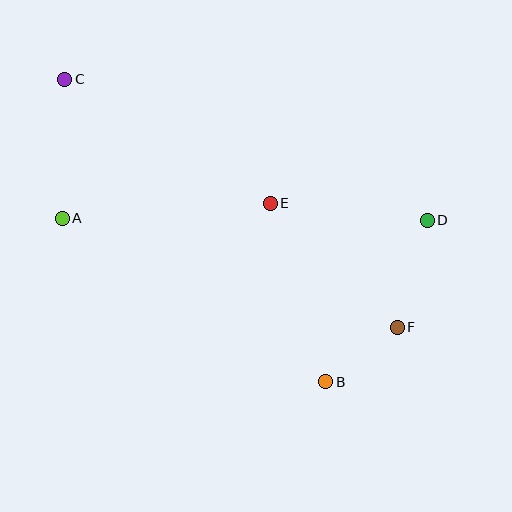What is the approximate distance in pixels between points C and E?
The distance between C and E is approximately 240 pixels.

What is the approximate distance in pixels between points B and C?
The distance between B and C is approximately 400 pixels.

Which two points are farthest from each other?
Points C and F are farthest from each other.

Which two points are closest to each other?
Points B and F are closest to each other.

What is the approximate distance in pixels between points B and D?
The distance between B and D is approximately 191 pixels.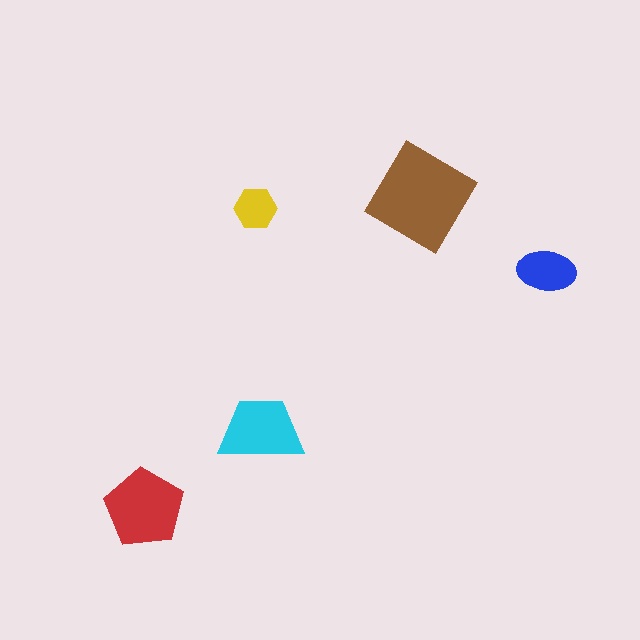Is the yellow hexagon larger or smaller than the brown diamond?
Smaller.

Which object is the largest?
The brown diamond.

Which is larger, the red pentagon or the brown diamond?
The brown diamond.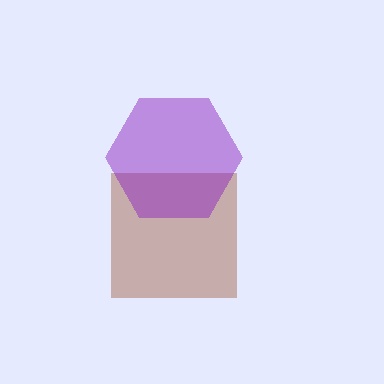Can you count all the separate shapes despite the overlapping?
Yes, there are 2 separate shapes.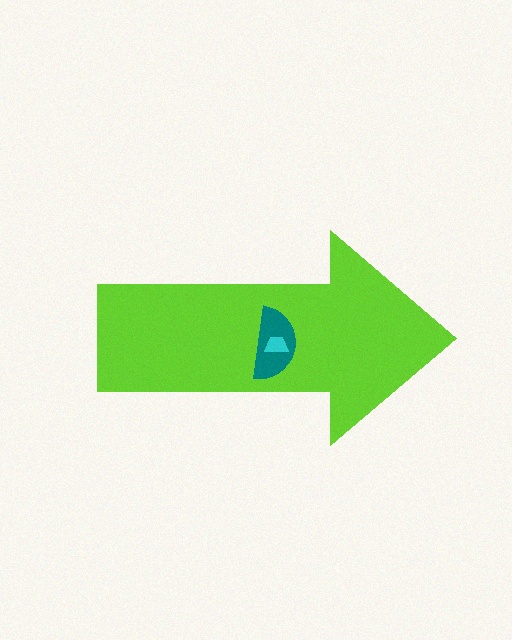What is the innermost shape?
The cyan trapezoid.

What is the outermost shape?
The lime arrow.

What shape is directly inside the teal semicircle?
The cyan trapezoid.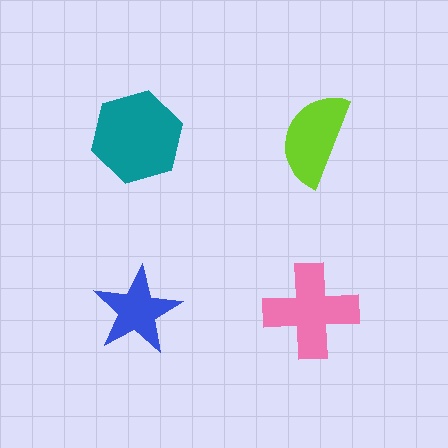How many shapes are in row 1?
2 shapes.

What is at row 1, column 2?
A lime semicircle.